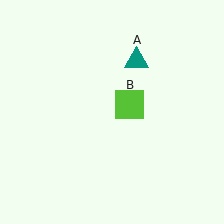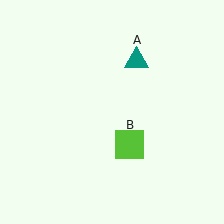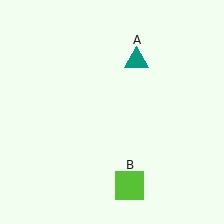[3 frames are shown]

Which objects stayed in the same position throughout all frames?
Teal triangle (object A) remained stationary.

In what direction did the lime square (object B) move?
The lime square (object B) moved down.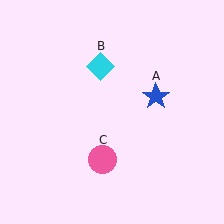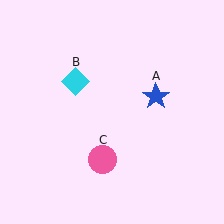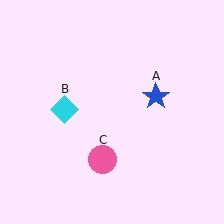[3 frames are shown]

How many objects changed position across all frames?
1 object changed position: cyan diamond (object B).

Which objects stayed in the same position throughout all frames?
Blue star (object A) and pink circle (object C) remained stationary.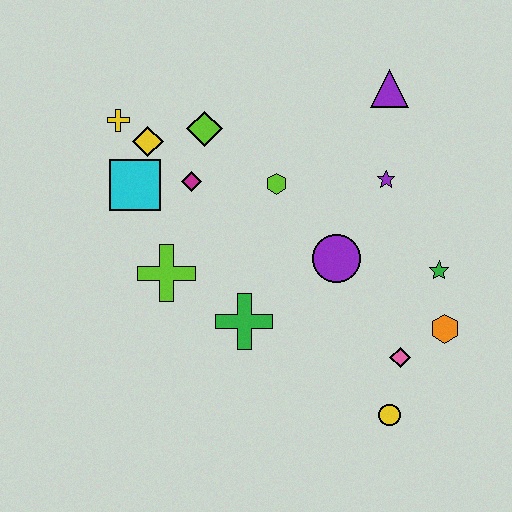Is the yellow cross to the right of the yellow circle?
No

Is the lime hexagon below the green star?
No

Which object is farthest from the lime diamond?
The yellow circle is farthest from the lime diamond.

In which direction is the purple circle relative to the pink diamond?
The purple circle is above the pink diamond.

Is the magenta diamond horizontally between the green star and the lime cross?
Yes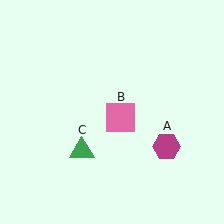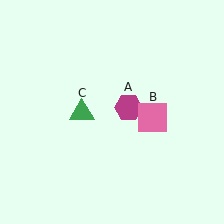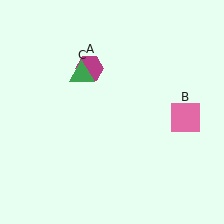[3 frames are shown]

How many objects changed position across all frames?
3 objects changed position: magenta hexagon (object A), pink square (object B), green triangle (object C).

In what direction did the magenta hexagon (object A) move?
The magenta hexagon (object A) moved up and to the left.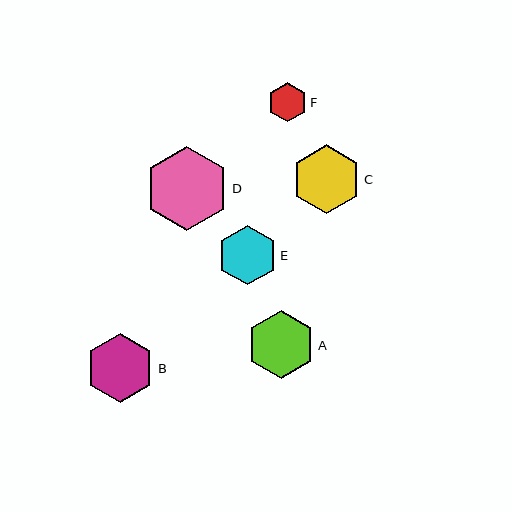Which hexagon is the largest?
Hexagon D is the largest with a size of approximately 84 pixels.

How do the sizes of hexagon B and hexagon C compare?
Hexagon B and hexagon C are approximately the same size.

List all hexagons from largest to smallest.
From largest to smallest: D, B, C, A, E, F.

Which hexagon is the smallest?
Hexagon F is the smallest with a size of approximately 39 pixels.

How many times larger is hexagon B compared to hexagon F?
Hexagon B is approximately 1.8 times the size of hexagon F.